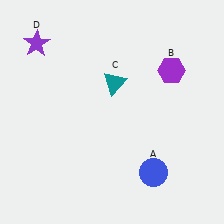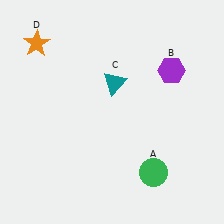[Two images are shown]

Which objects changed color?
A changed from blue to green. D changed from purple to orange.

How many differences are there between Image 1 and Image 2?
There are 2 differences between the two images.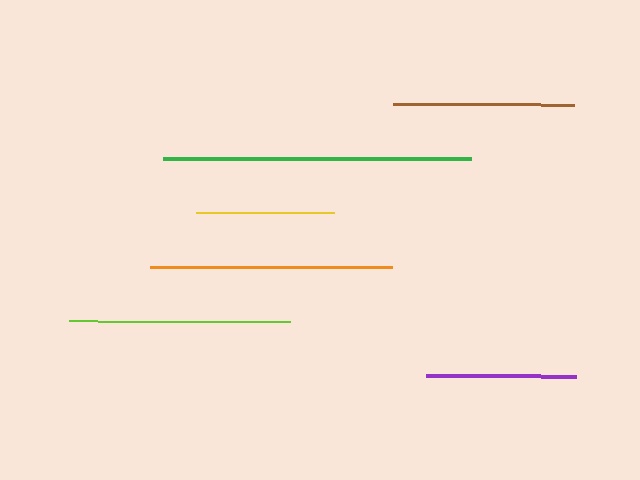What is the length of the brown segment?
The brown segment is approximately 181 pixels long.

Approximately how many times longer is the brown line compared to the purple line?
The brown line is approximately 1.2 times the length of the purple line.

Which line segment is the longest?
The green line is the longest at approximately 308 pixels.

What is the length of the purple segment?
The purple segment is approximately 150 pixels long.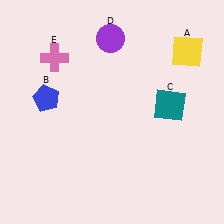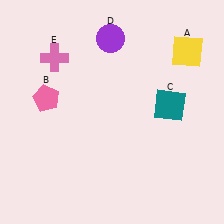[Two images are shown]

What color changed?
The pentagon (B) changed from blue in Image 1 to pink in Image 2.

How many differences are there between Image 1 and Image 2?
There is 1 difference between the two images.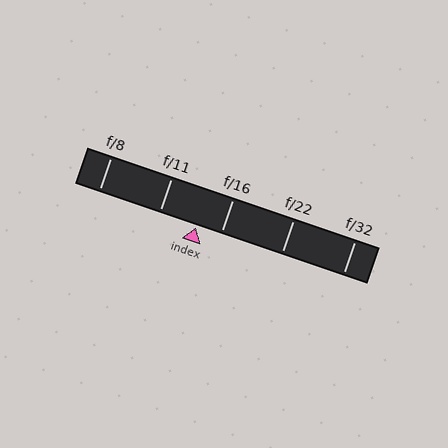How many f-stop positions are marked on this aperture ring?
There are 5 f-stop positions marked.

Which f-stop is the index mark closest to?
The index mark is closest to f/16.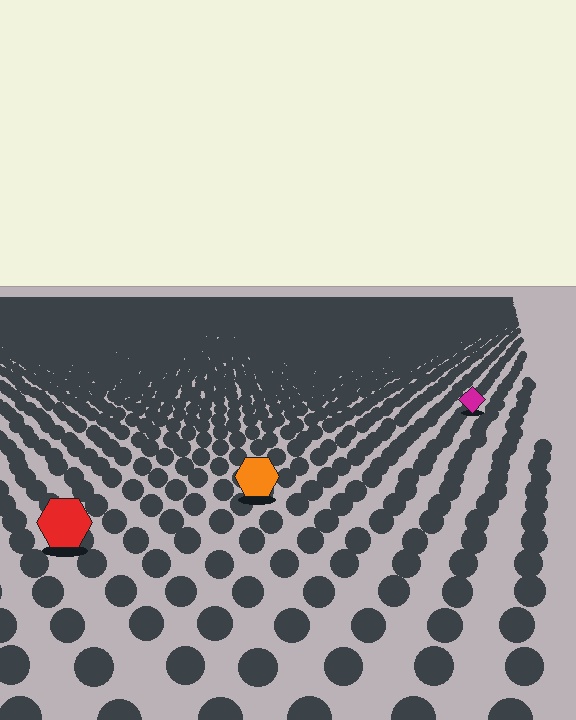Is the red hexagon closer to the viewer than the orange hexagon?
Yes. The red hexagon is closer — you can tell from the texture gradient: the ground texture is coarser near it.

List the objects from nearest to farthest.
From nearest to farthest: the red hexagon, the orange hexagon, the magenta diamond.